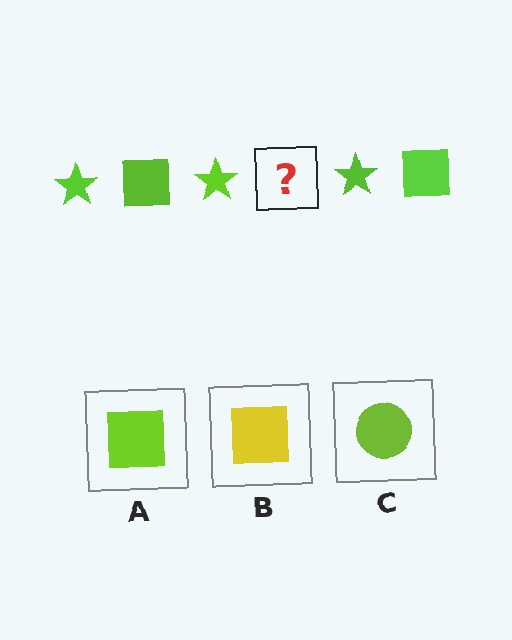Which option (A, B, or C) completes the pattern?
A.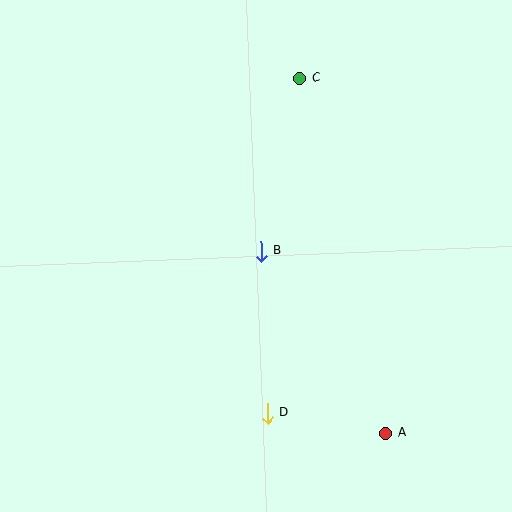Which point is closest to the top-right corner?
Point C is closest to the top-right corner.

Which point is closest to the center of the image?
Point B at (261, 251) is closest to the center.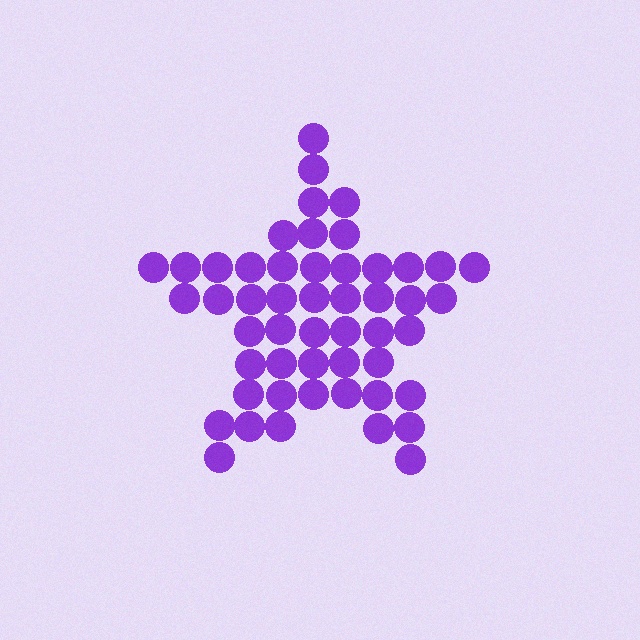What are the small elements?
The small elements are circles.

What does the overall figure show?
The overall figure shows a star.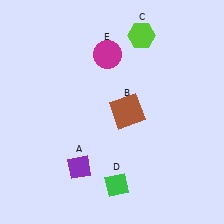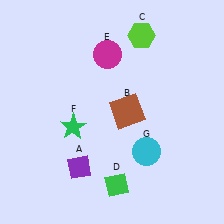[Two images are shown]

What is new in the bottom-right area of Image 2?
A cyan circle (G) was added in the bottom-right area of Image 2.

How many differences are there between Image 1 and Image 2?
There are 2 differences between the two images.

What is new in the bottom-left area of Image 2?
A green star (F) was added in the bottom-left area of Image 2.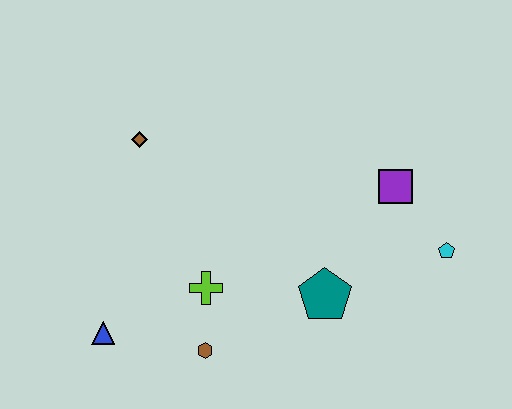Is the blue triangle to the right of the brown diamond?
No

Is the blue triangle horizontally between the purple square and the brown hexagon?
No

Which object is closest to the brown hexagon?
The lime cross is closest to the brown hexagon.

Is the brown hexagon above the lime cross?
No